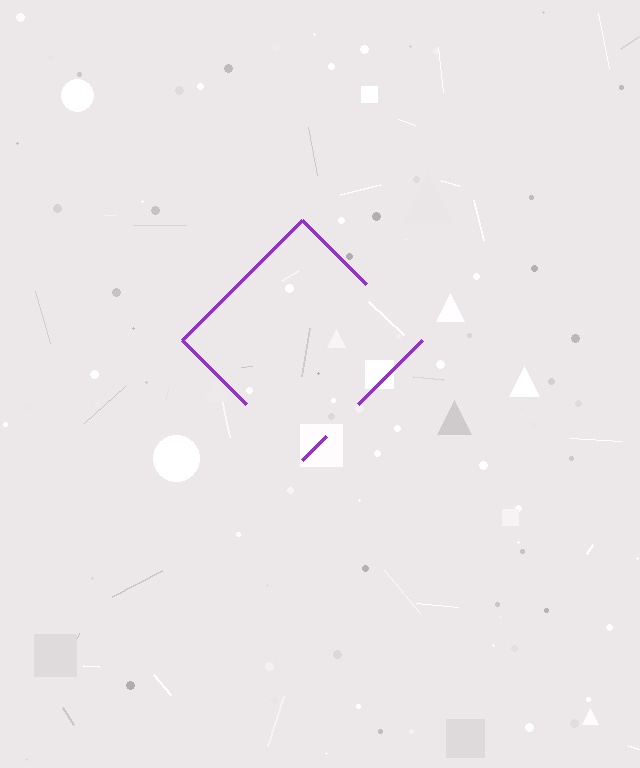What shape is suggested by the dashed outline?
The dashed outline suggests a diamond.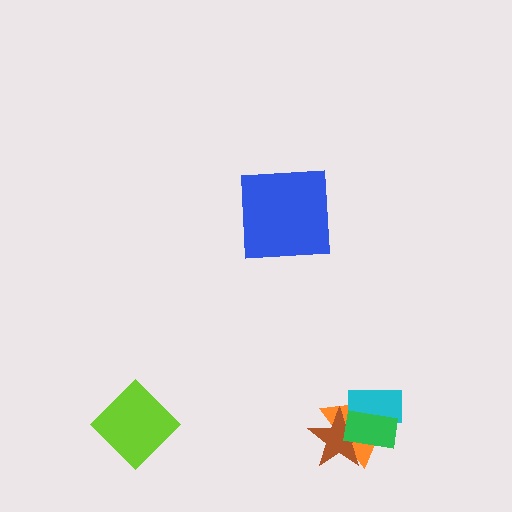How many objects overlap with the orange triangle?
3 objects overlap with the orange triangle.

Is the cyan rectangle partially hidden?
Yes, it is partially covered by another shape.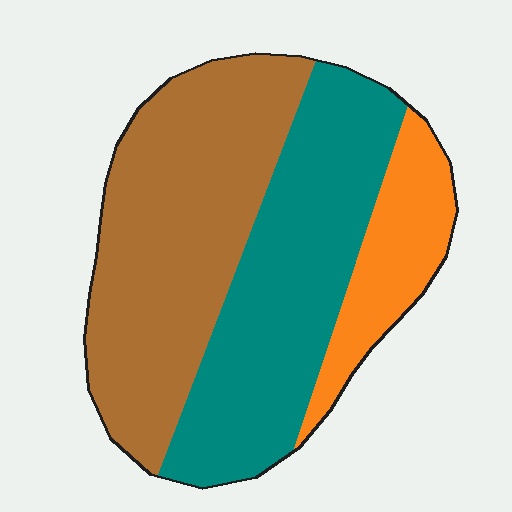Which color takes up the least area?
Orange, at roughly 15%.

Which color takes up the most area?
Brown, at roughly 45%.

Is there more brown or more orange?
Brown.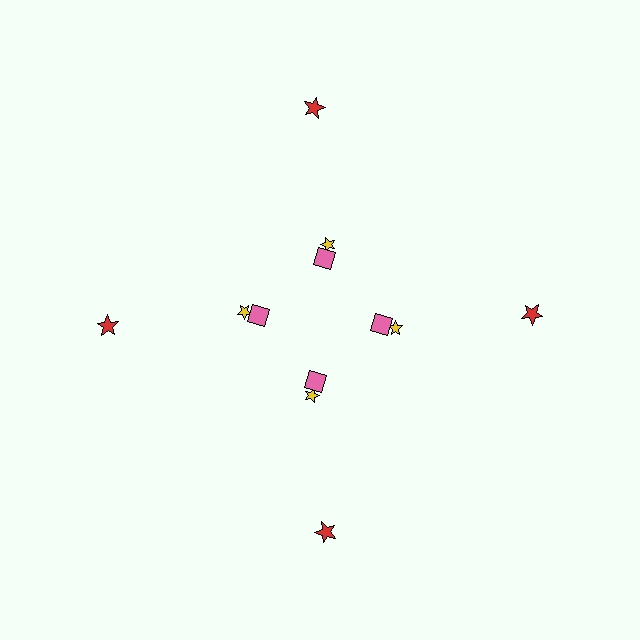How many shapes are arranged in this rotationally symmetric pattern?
There are 12 shapes, arranged in 4 groups of 3.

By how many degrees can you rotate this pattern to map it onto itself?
The pattern maps onto itself every 90 degrees of rotation.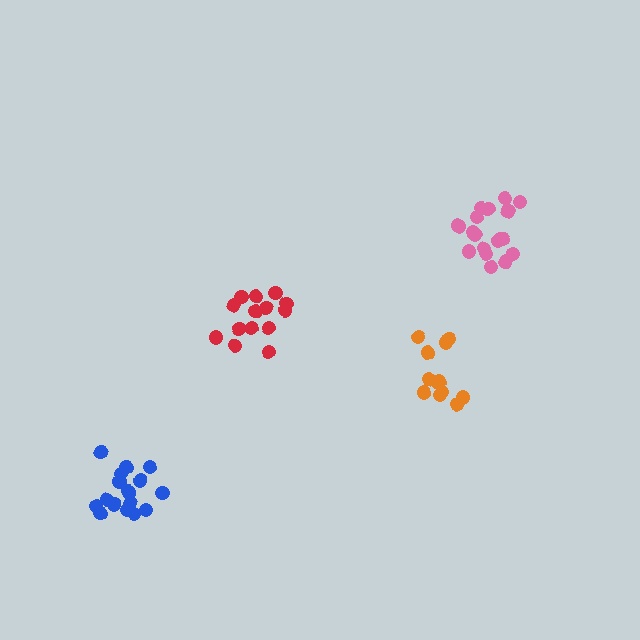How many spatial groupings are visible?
There are 4 spatial groupings.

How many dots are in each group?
Group 1: 14 dots, Group 2: 12 dots, Group 3: 17 dots, Group 4: 18 dots (61 total).